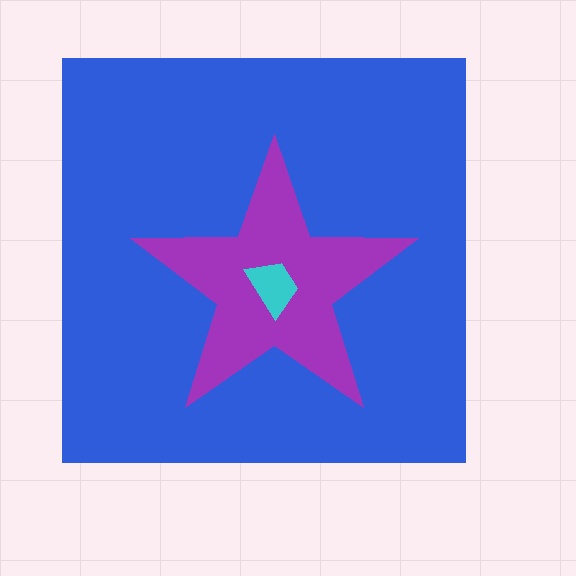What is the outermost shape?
The blue square.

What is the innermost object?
The cyan trapezoid.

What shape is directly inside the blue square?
The purple star.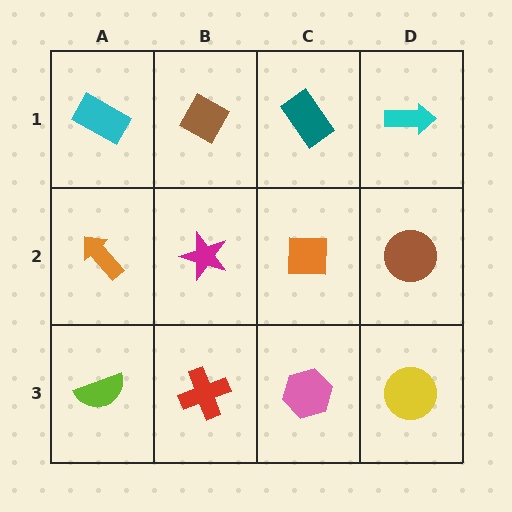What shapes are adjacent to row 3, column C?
An orange square (row 2, column C), a red cross (row 3, column B), a yellow circle (row 3, column D).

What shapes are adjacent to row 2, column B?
A brown diamond (row 1, column B), a red cross (row 3, column B), an orange arrow (row 2, column A), an orange square (row 2, column C).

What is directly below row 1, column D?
A brown circle.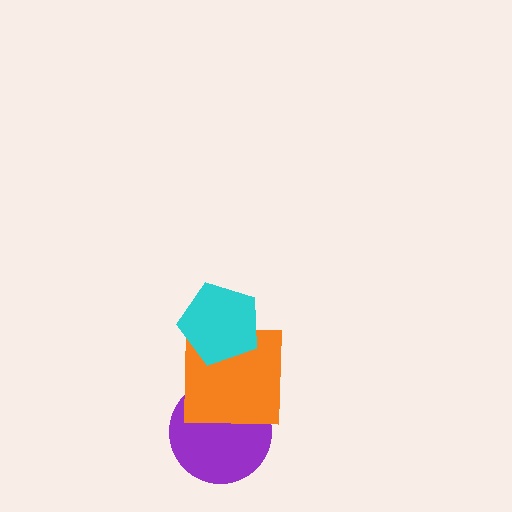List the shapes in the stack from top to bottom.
From top to bottom: the cyan pentagon, the orange square, the purple circle.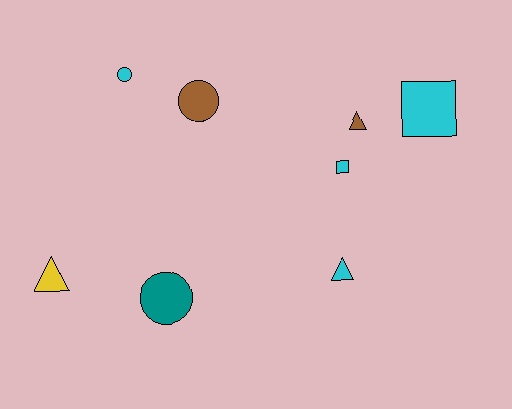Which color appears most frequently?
Cyan, with 4 objects.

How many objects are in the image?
There are 8 objects.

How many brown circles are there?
There is 1 brown circle.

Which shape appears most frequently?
Circle, with 3 objects.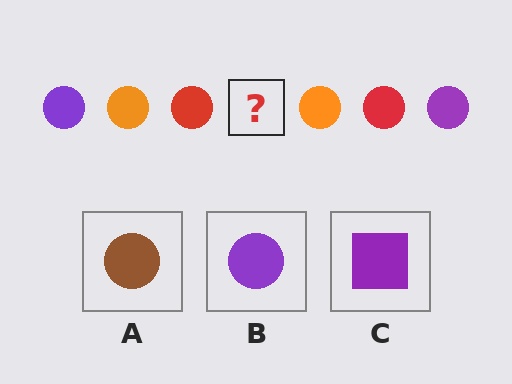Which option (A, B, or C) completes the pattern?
B.